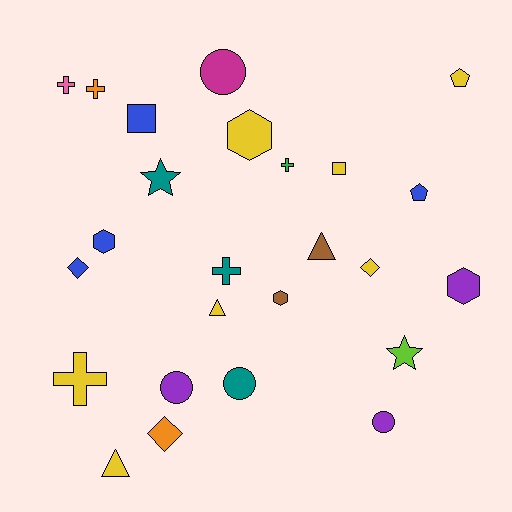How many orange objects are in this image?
There are 2 orange objects.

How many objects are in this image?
There are 25 objects.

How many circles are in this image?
There are 4 circles.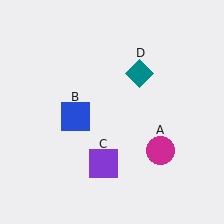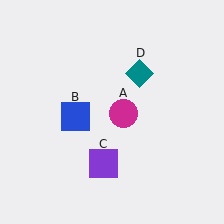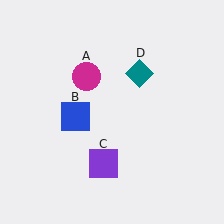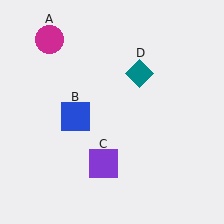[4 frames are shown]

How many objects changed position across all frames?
1 object changed position: magenta circle (object A).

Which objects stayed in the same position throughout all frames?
Blue square (object B) and purple square (object C) and teal diamond (object D) remained stationary.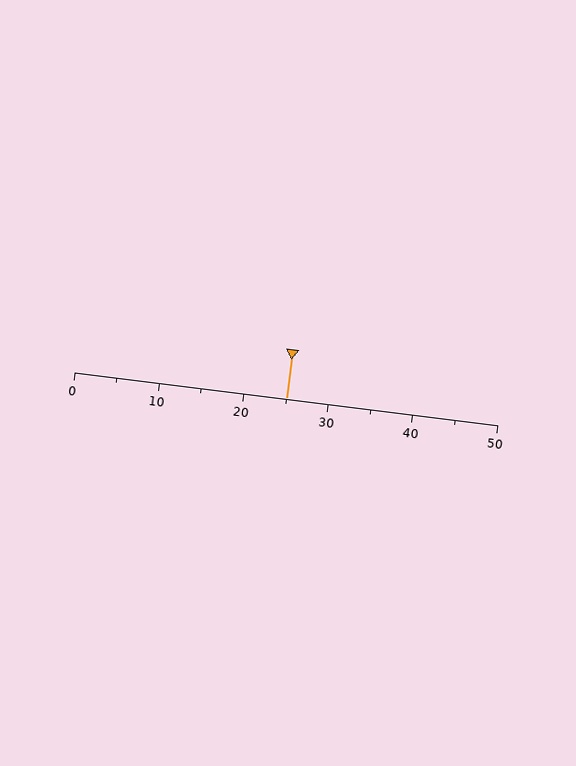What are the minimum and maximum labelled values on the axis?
The axis runs from 0 to 50.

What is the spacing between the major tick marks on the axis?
The major ticks are spaced 10 apart.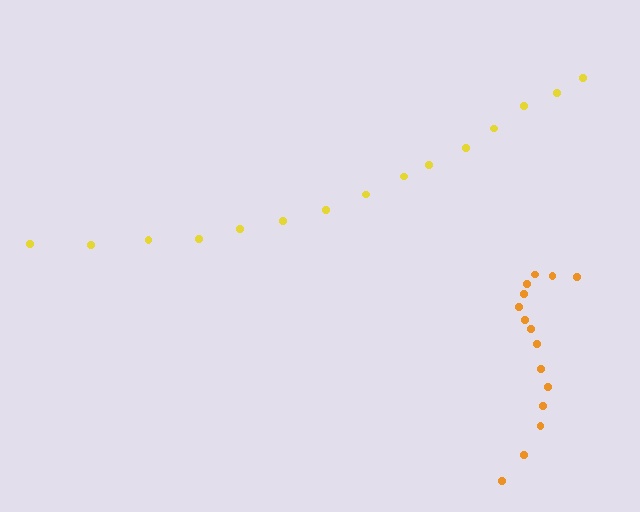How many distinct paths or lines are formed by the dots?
There are 2 distinct paths.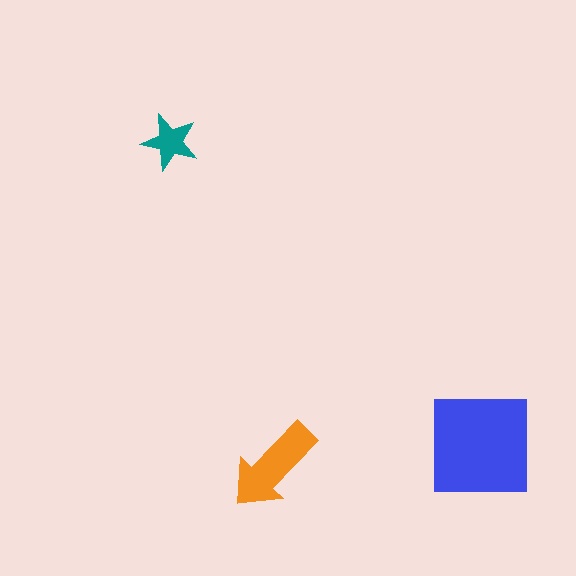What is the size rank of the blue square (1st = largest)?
1st.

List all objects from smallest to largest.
The teal star, the orange arrow, the blue square.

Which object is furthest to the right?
The blue square is rightmost.